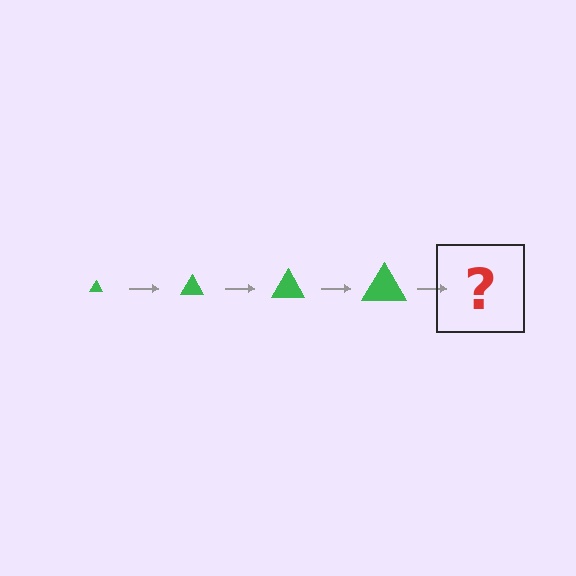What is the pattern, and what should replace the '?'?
The pattern is that the triangle gets progressively larger each step. The '?' should be a green triangle, larger than the previous one.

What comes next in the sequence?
The next element should be a green triangle, larger than the previous one.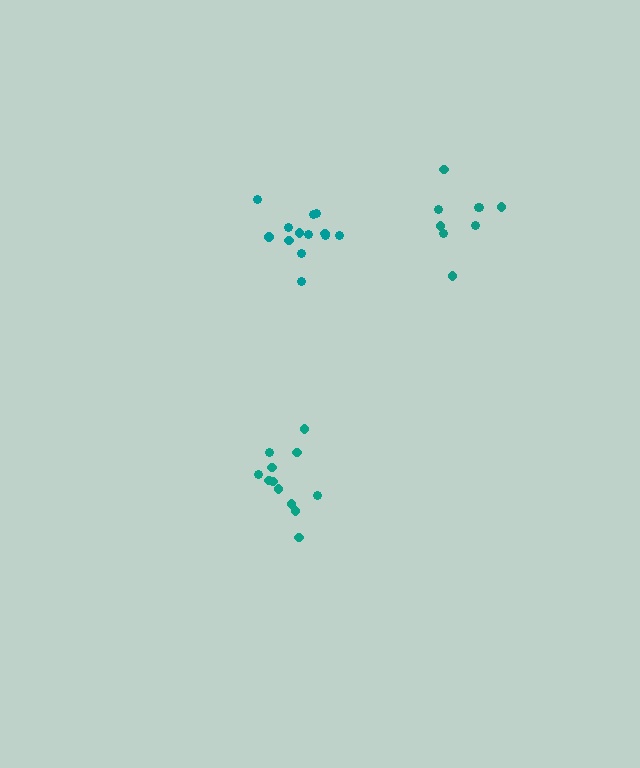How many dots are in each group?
Group 1: 9 dots, Group 2: 12 dots, Group 3: 13 dots (34 total).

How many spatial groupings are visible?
There are 3 spatial groupings.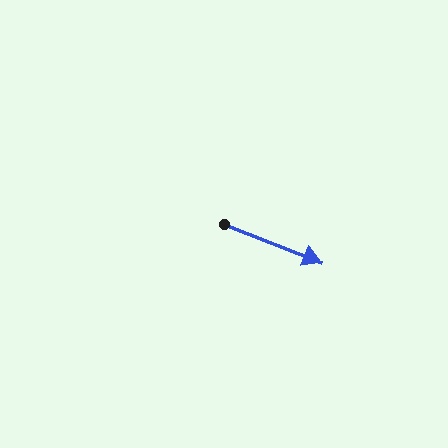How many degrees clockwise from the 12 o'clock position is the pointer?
Approximately 111 degrees.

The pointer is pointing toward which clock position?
Roughly 4 o'clock.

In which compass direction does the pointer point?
East.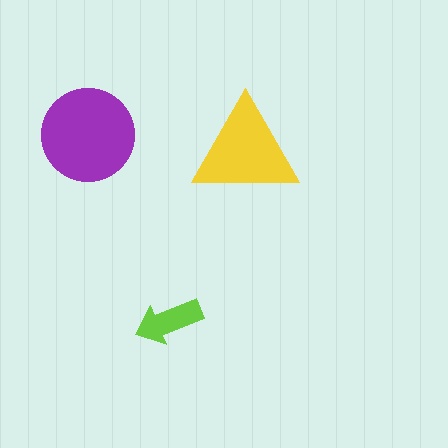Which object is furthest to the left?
The purple circle is leftmost.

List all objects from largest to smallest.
The purple circle, the yellow triangle, the lime arrow.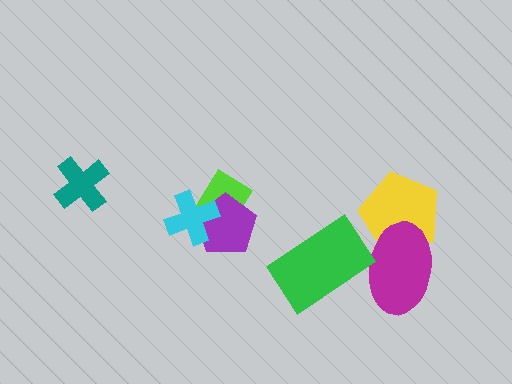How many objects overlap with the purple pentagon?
2 objects overlap with the purple pentagon.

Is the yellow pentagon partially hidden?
Yes, it is partially covered by another shape.